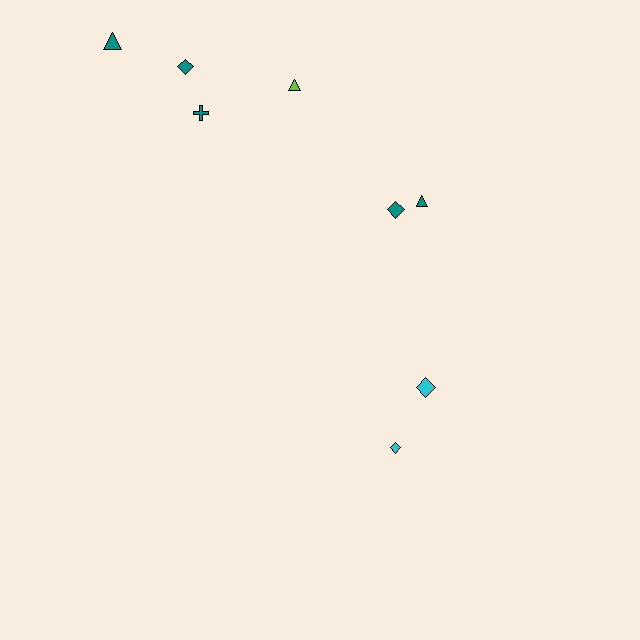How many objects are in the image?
There are 8 objects.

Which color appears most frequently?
Teal, with 5 objects.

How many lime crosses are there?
There are no lime crosses.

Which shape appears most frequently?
Diamond, with 4 objects.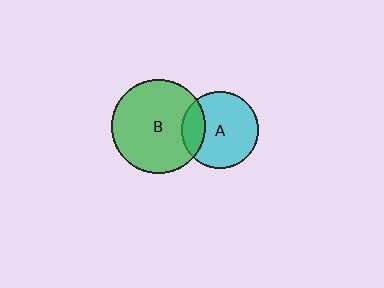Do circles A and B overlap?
Yes.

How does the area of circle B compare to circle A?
Approximately 1.5 times.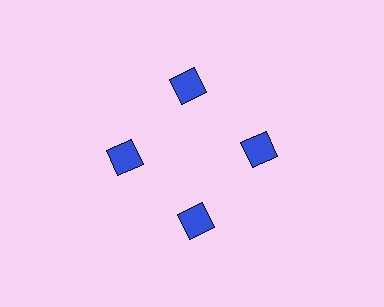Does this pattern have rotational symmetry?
Yes, this pattern has 4-fold rotational symmetry. It looks the same after rotating 90 degrees around the center.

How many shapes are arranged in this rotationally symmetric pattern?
There are 4 shapes, arranged in 4 groups of 1.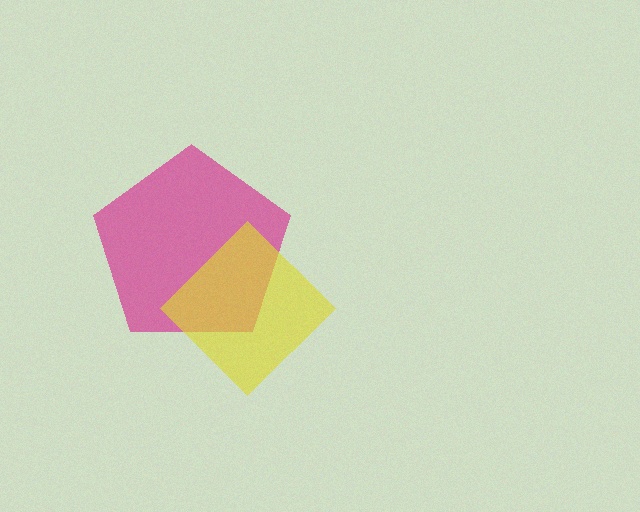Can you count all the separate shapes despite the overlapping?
Yes, there are 2 separate shapes.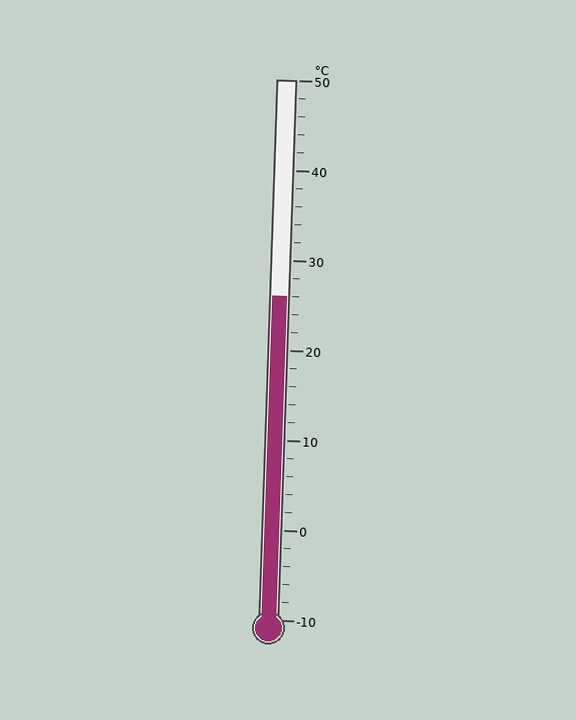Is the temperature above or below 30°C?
The temperature is below 30°C.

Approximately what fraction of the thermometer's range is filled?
The thermometer is filled to approximately 60% of its range.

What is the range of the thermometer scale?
The thermometer scale ranges from -10°C to 50°C.